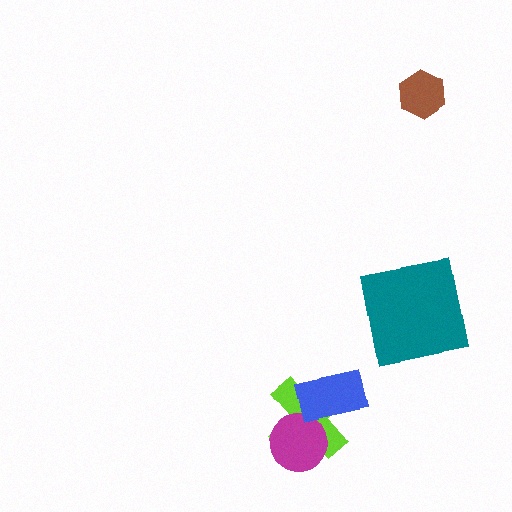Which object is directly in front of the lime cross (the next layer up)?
The magenta circle is directly in front of the lime cross.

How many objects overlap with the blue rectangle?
1 object overlaps with the blue rectangle.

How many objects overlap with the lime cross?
2 objects overlap with the lime cross.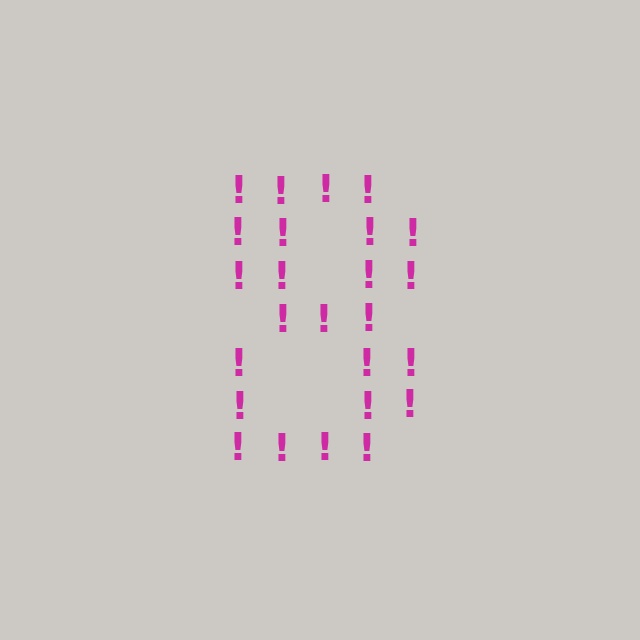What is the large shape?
The large shape is the digit 8.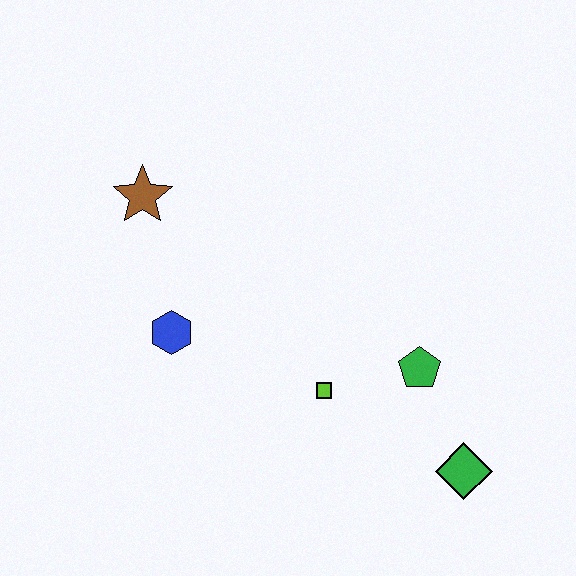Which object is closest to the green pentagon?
The lime square is closest to the green pentagon.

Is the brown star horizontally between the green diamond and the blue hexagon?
No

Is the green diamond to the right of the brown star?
Yes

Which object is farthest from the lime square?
The brown star is farthest from the lime square.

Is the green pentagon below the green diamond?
No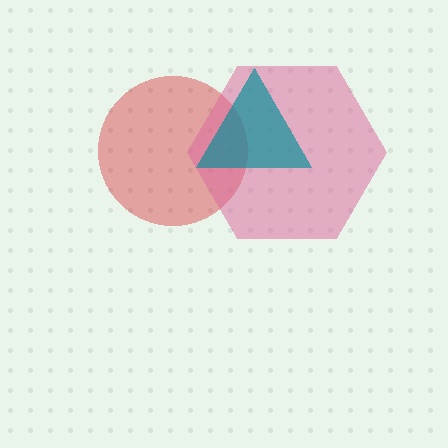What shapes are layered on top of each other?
The layered shapes are: a red circle, a pink hexagon, a teal triangle.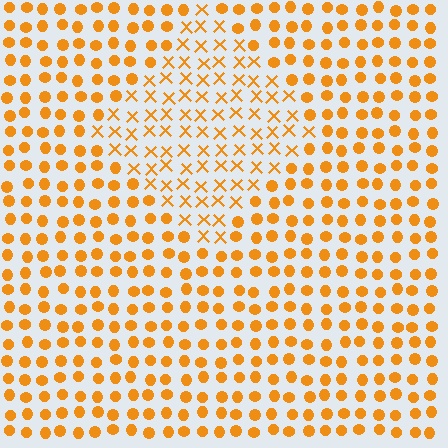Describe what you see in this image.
The image is filled with small orange elements arranged in a uniform grid. A diamond-shaped region contains X marks, while the surrounding area contains circles. The boundary is defined purely by the change in element shape.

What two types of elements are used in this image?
The image uses X marks inside the diamond region and circles outside it.